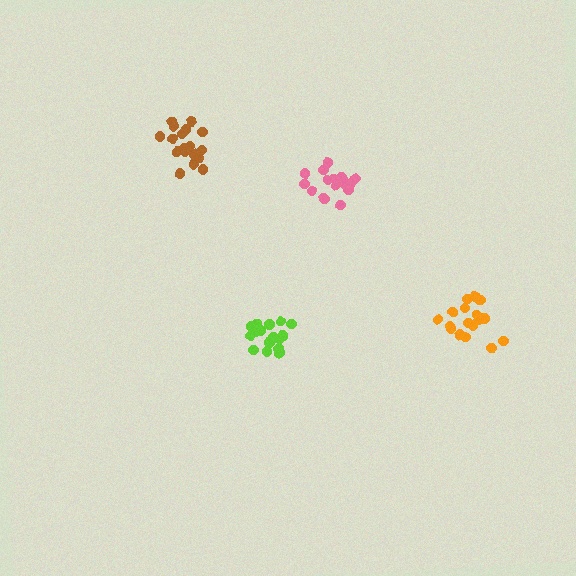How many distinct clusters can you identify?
There are 4 distinct clusters.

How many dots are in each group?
Group 1: 16 dots, Group 2: 17 dots, Group 3: 18 dots, Group 4: 17 dots (68 total).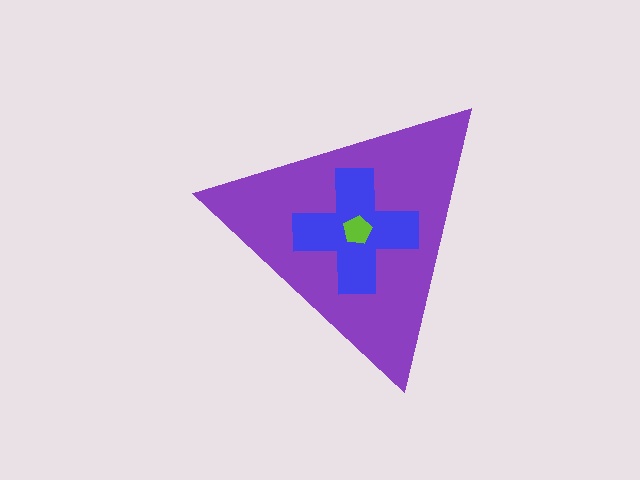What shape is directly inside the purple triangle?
The blue cross.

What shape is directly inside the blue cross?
The lime pentagon.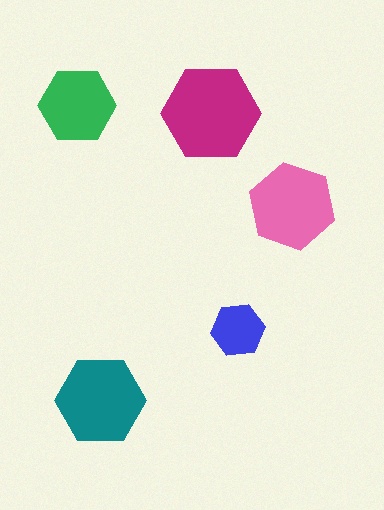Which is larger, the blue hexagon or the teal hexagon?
The teal one.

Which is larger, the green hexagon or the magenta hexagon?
The magenta one.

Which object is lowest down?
The teal hexagon is bottommost.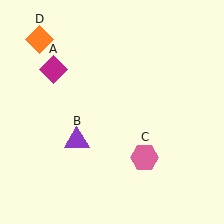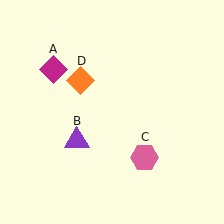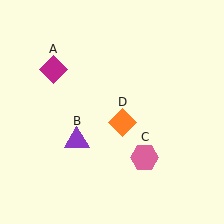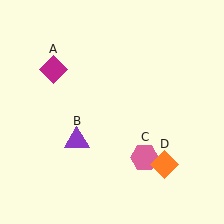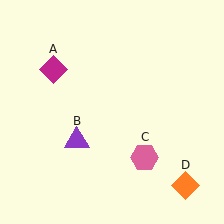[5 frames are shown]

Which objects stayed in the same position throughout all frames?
Magenta diamond (object A) and purple triangle (object B) and pink hexagon (object C) remained stationary.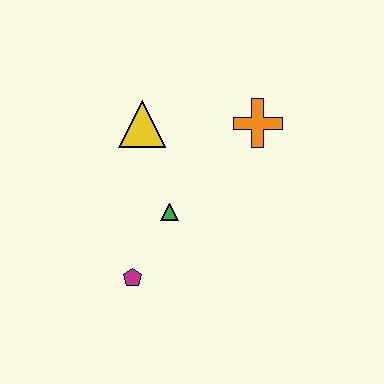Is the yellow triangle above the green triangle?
Yes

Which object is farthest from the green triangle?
The orange cross is farthest from the green triangle.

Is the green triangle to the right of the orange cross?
No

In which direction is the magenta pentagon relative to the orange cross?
The magenta pentagon is below the orange cross.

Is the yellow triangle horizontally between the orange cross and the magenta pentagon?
Yes